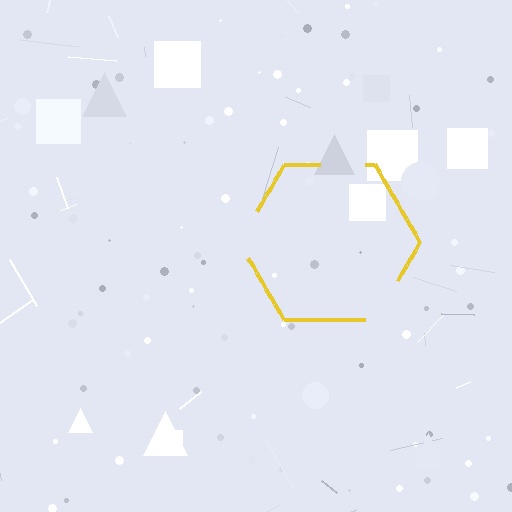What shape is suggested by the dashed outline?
The dashed outline suggests a hexagon.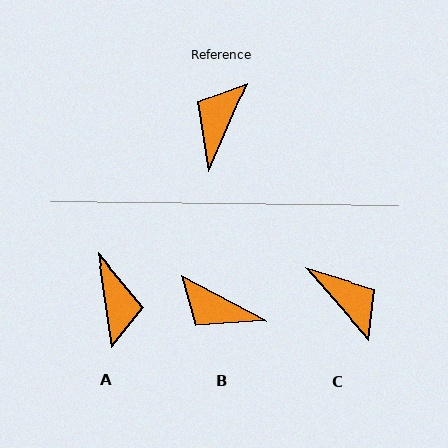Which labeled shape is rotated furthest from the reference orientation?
A, about 149 degrees away.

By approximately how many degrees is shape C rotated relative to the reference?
Approximately 116 degrees clockwise.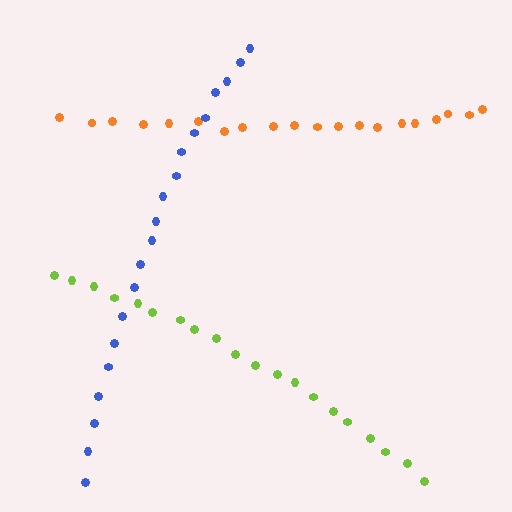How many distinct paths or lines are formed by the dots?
There are 3 distinct paths.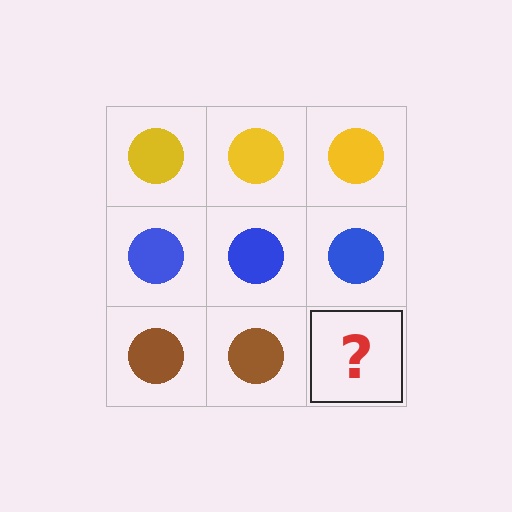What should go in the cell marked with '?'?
The missing cell should contain a brown circle.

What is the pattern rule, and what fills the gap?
The rule is that each row has a consistent color. The gap should be filled with a brown circle.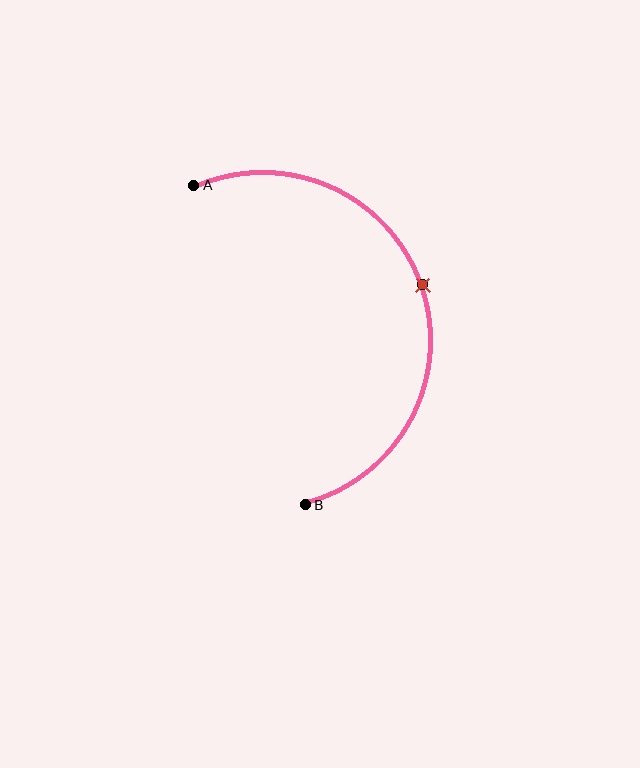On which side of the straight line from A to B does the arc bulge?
The arc bulges to the right of the straight line connecting A and B.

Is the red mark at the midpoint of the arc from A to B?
Yes. The red mark lies on the arc at equal arc-length from both A and B — it is the arc midpoint.